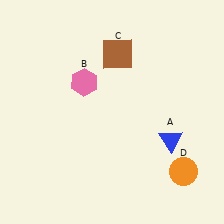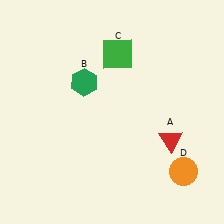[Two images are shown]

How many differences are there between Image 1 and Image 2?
There are 3 differences between the two images.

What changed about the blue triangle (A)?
In Image 1, A is blue. In Image 2, it changed to red.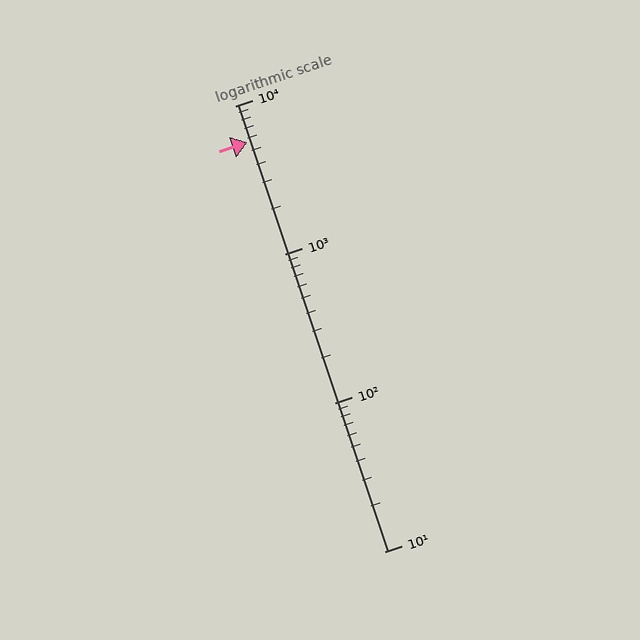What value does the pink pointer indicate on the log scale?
The pointer indicates approximately 5700.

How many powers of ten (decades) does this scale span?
The scale spans 3 decades, from 10 to 10000.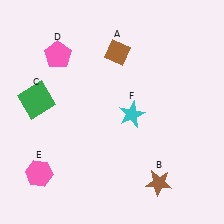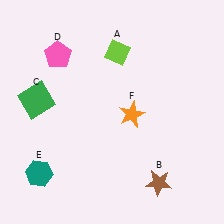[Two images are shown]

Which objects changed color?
A changed from brown to lime. E changed from pink to teal. F changed from cyan to orange.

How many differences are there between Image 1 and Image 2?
There are 3 differences between the two images.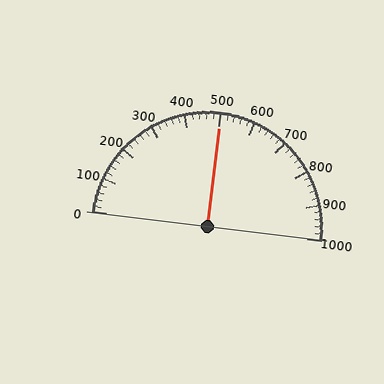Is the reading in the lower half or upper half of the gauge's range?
The reading is in the upper half of the range (0 to 1000).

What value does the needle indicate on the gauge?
The needle indicates approximately 500.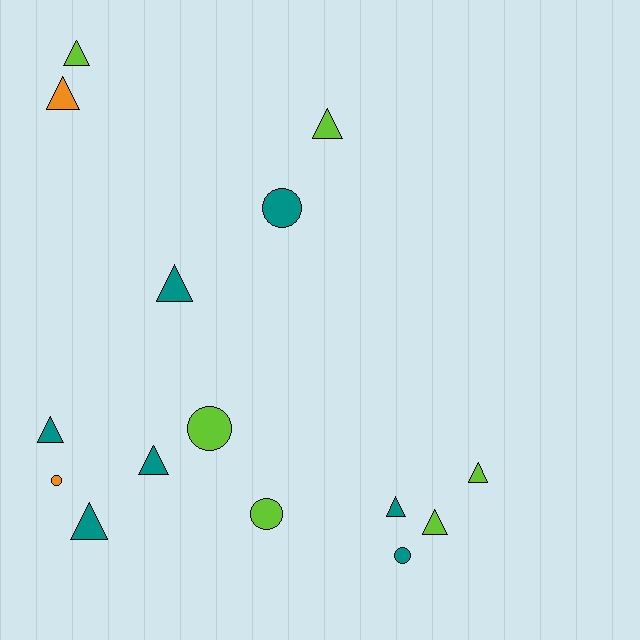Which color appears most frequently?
Teal, with 7 objects.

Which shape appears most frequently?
Triangle, with 10 objects.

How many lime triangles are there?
There are 4 lime triangles.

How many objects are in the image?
There are 15 objects.